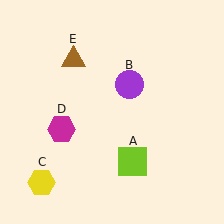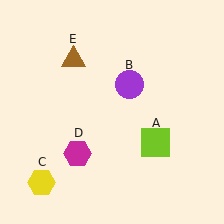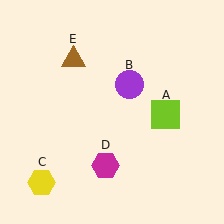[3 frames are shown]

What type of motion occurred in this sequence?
The lime square (object A), magenta hexagon (object D) rotated counterclockwise around the center of the scene.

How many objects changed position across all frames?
2 objects changed position: lime square (object A), magenta hexagon (object D).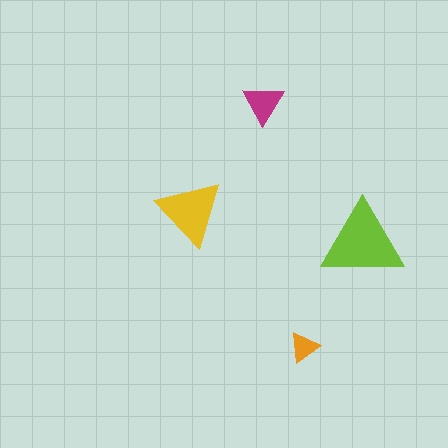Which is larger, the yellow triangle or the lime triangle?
The lime one.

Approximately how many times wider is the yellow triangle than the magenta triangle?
About 1.5 times wider.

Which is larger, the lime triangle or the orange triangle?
The lime one.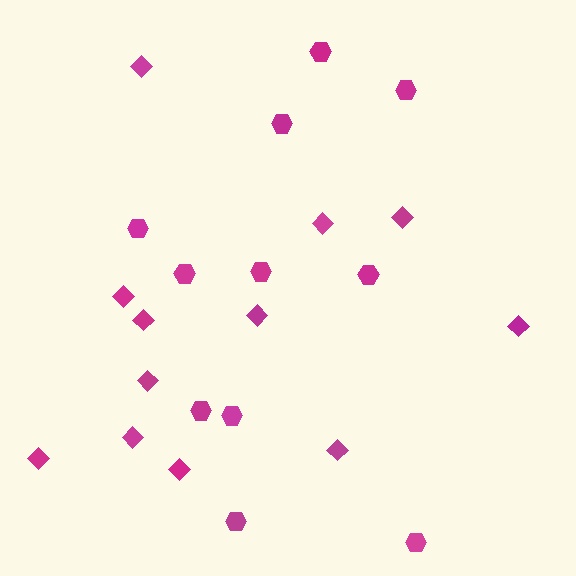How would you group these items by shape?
There are 2 groups: one group of diamonds (12) and one group of hexagons (11).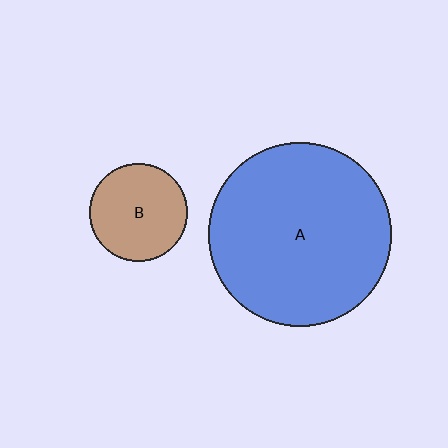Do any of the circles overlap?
No, none of the circles overlap.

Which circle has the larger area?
Circle A (blue).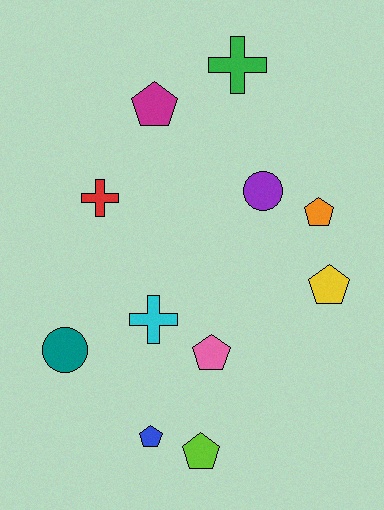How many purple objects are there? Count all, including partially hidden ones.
There is 1 purple object.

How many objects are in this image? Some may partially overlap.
There are 11 objects.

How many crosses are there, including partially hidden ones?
There are 3 crosses.